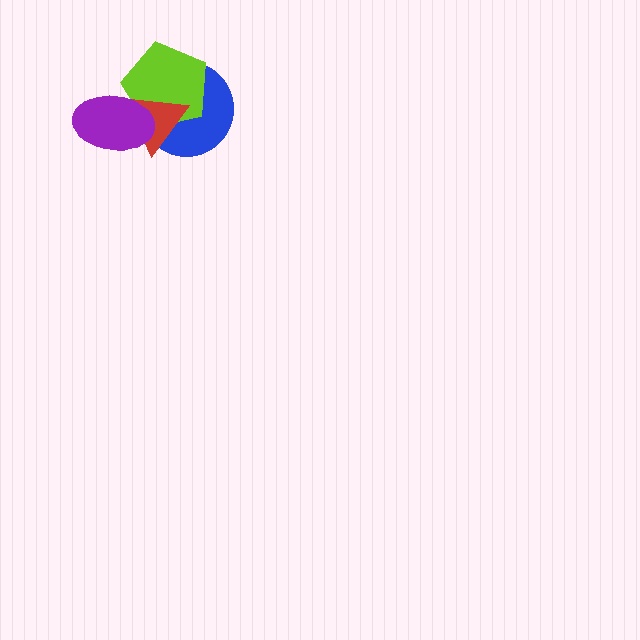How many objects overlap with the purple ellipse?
3 objects overlap with the purple ellipse.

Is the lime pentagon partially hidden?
Yes, it is partially covered by another shape.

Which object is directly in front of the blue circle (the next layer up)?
The lime pentagon is directly in front of the blue circle.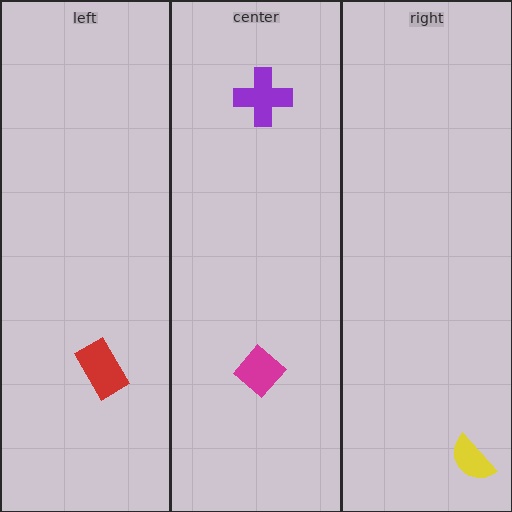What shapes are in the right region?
The yellow semicircle.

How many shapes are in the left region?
1.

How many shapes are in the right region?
1.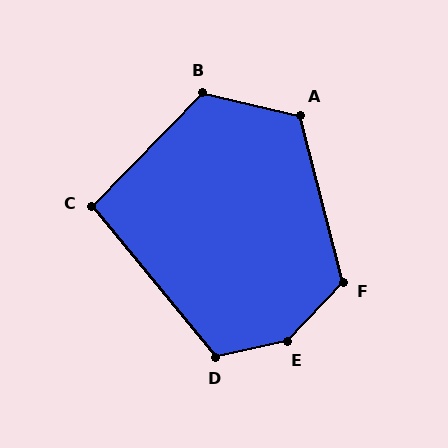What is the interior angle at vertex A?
Approximately 117 degrees (obtuse).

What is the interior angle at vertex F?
Approximately 122 degrees (obtuse).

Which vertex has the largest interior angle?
E, at approximately 146 degrees.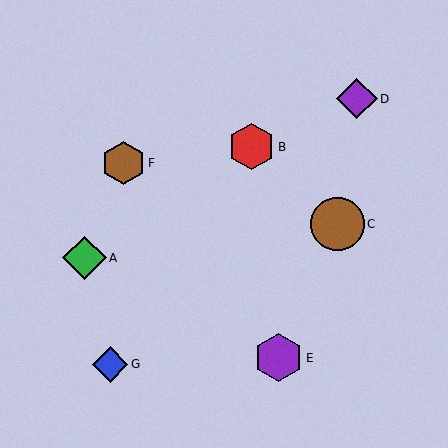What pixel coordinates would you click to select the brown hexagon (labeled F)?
Click at (123, 163) to select the brown hexagon F.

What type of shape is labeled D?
Shape D is a purple diamond.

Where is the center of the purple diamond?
The center of the purple diamond is at (357, 99).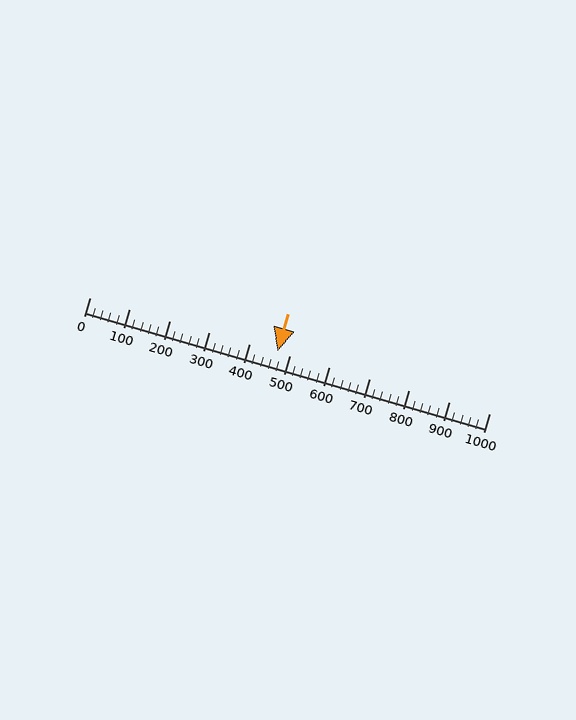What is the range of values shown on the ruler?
The ruler shows values from 0 to 1000.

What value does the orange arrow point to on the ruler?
The orange arrow points to approximately 469.